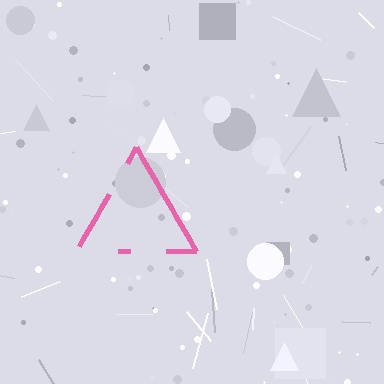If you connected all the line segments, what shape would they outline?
They would outline a triangle.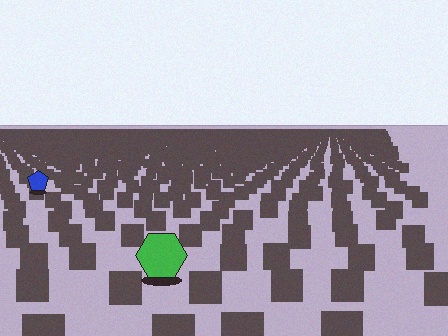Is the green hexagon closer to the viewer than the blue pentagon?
Yes. The green hexagon is closer — you can tell from the texture gradient: the ground texture is coarser near it.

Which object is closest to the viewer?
The green hexagon is closest. The texture marks near it are larger and more spread out.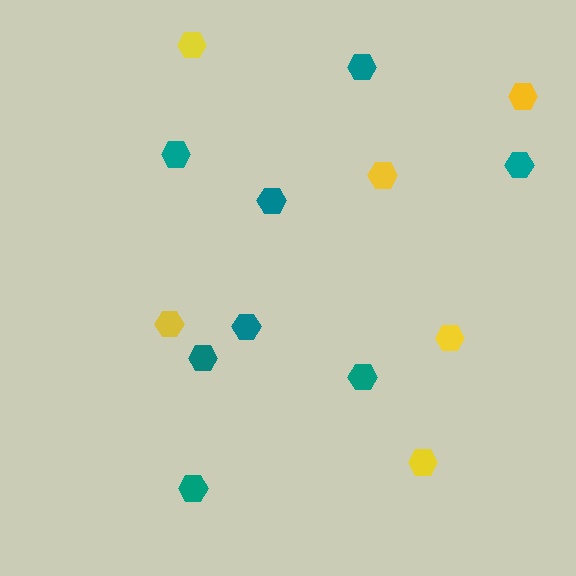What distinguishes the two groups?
There are 2 groups: one group of yellow hexagons (6) and one group of teal hexagons (8).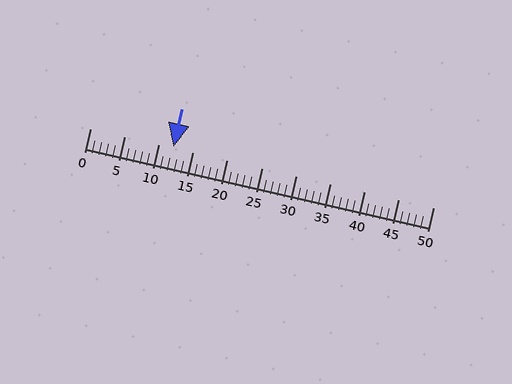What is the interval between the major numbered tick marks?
The major tick marks are spaced 5 units apart.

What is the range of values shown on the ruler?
The ruler shows values from 0 to 50.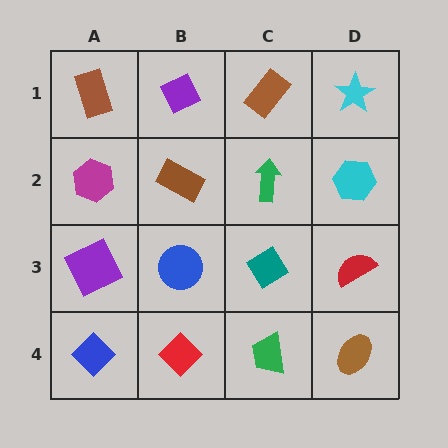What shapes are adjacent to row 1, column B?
A brown rectangle (row 2, column B), a brown rectangle (row 1, column A), a brown rectangle (row 1, column C).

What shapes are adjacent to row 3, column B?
A brown rectangle (row 2, column B), a red diamond (row 4, column B), a purple square (row 3, column A), a teal diamond (row 3, column C).